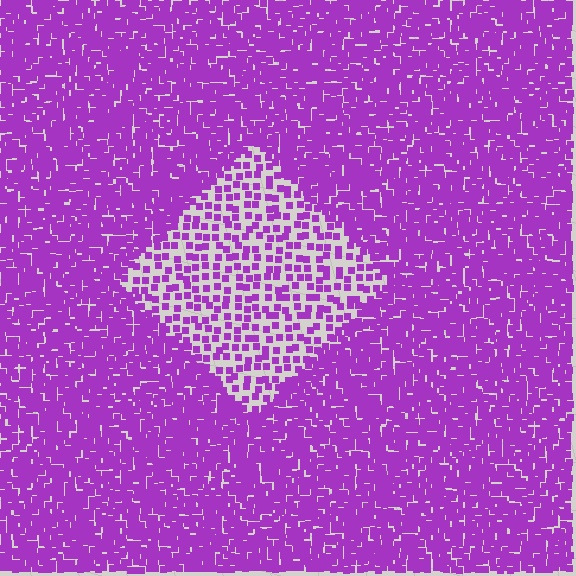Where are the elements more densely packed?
The elements are more densely packed outside the diamond boundary.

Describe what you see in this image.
The image contains small purple elements arranged at two different densities. A diamond-shaped region is visible where the elements are less densely packed than the surrounding area.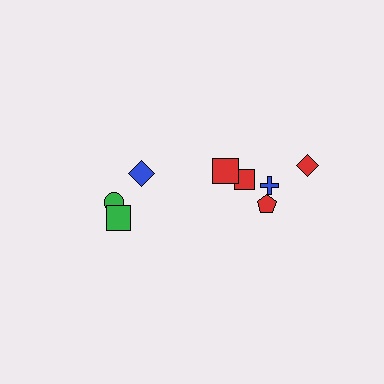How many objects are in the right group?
There are 5 objects.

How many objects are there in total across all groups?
There are 8 objects.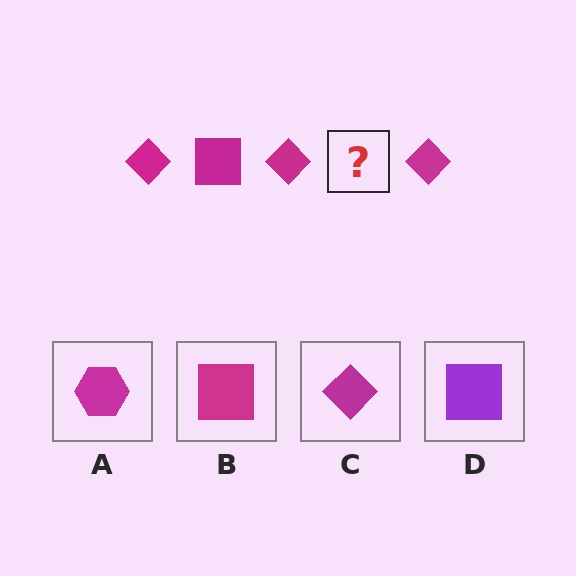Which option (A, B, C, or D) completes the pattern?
B.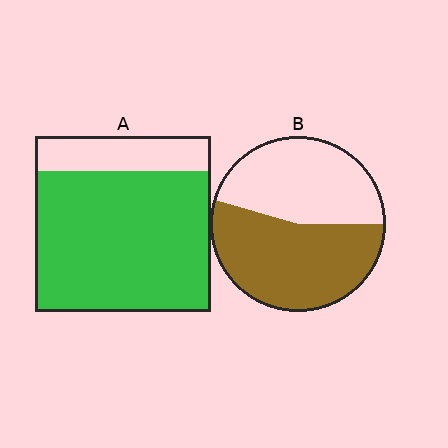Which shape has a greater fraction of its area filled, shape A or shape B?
Shape A.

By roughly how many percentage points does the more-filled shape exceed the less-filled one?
By roughly 25 percentage points (A over B).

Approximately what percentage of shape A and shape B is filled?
A is approximately 80% and B is approximately 55%.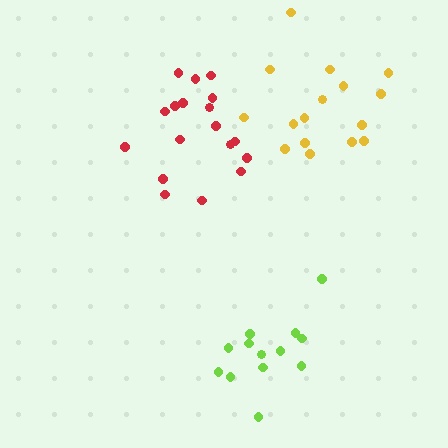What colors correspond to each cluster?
The clusters are colored: yellow, lime, red.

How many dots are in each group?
Group 1: 16 dots, Group 2: 13 dots, Group 3: 18 dots (47 total).